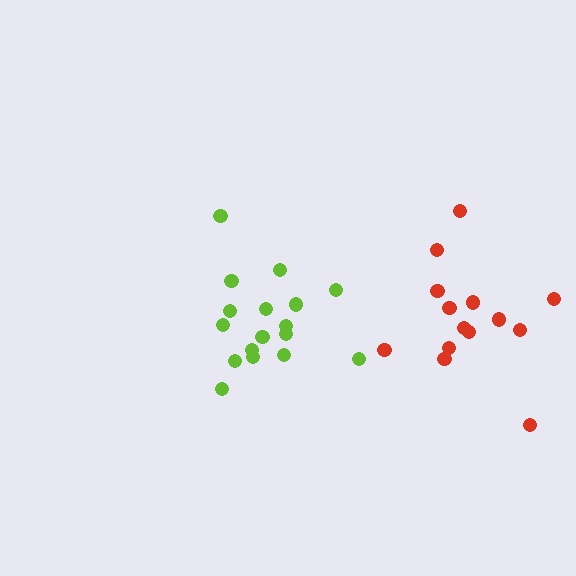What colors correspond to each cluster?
The clusters are colored: lime, red.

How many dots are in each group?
Group 1: 17 dots, Group 2: 14 dots (31 total).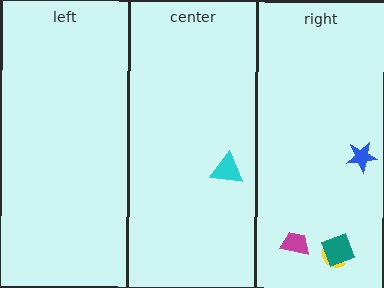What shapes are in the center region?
The cyan triangle.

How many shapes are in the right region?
4.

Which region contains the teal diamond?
The right region.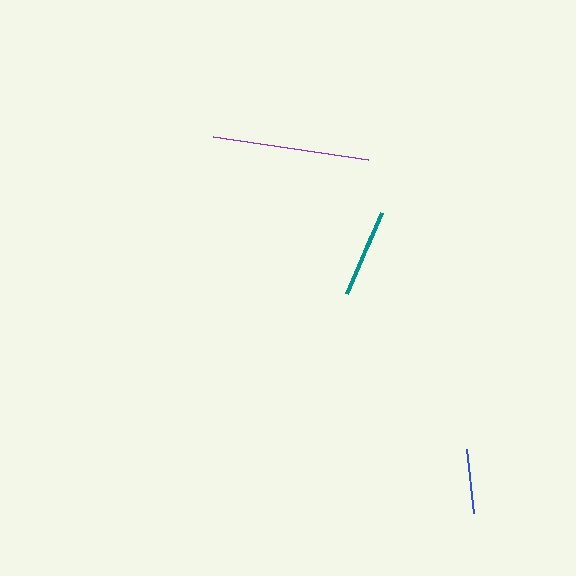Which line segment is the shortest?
The blue line is the shortest at approximately 65 pixels.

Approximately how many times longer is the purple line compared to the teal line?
The purple line is approximately 1.8 times the length of the teal line.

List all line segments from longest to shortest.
From longest to shortest: purple, teal, blue.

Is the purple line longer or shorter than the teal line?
The purple line is longer than the teal line.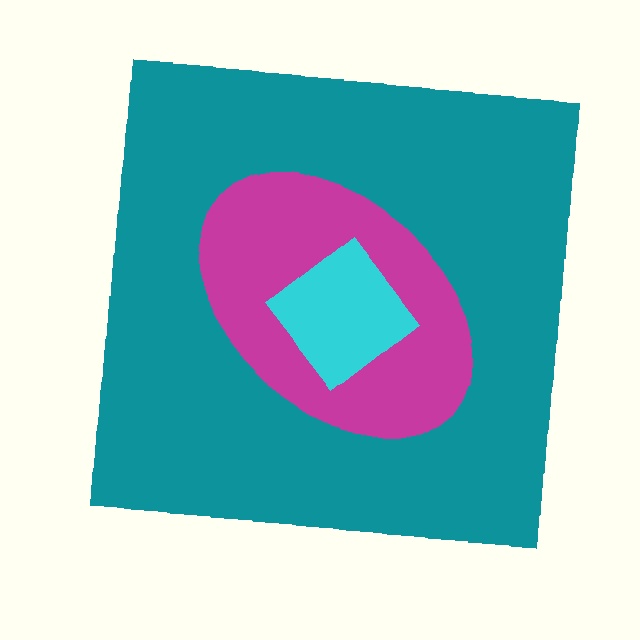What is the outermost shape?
The teal square.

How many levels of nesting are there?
3.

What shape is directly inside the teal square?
The magenta ellipse.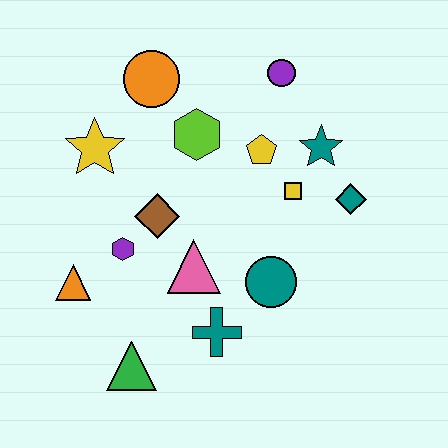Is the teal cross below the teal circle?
Yes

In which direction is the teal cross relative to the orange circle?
The teal cross is below the orange circle.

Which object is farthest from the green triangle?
The purple circle is farthest from the green triangle.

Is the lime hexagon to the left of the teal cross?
Yes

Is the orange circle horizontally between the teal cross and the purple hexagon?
Yes